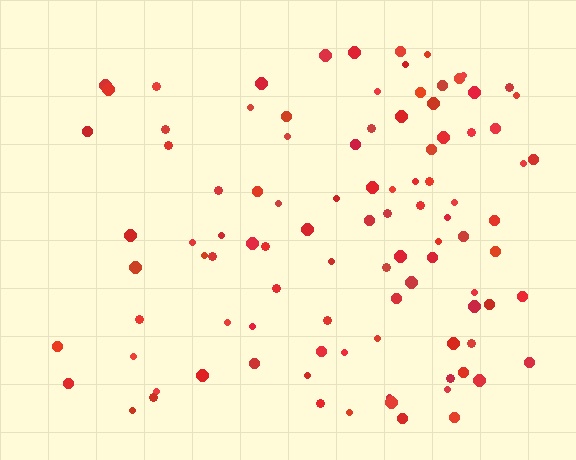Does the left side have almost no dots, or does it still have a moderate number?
Still a moderate number, just noticeably fewer than the right.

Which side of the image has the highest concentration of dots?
The right.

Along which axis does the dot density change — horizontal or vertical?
Horizontal.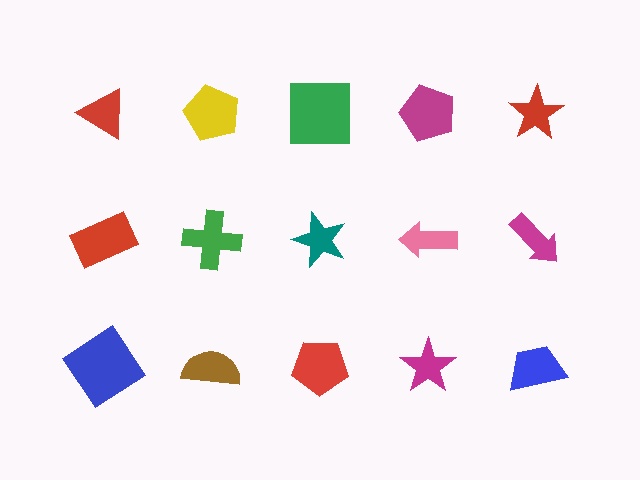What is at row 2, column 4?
A pink arrow.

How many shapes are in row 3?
5 shapes.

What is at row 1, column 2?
A yellow pentagon.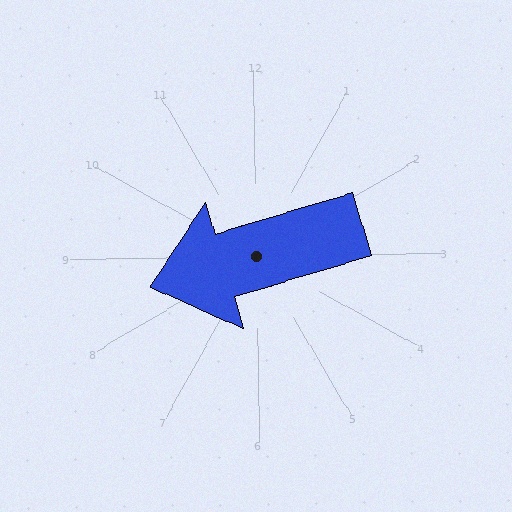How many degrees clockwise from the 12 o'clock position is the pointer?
Approximately 254 degrees.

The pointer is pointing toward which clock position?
Roughly 8 o'clock.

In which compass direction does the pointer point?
West.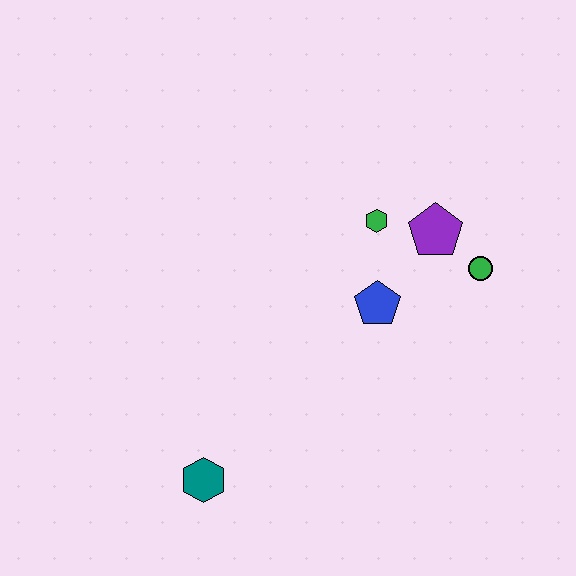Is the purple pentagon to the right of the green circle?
No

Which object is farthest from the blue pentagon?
The teal hexagon is farthest from the blue pentagon.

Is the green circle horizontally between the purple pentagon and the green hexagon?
No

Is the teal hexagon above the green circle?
No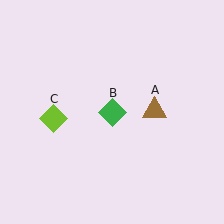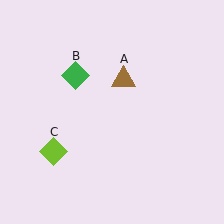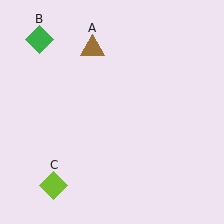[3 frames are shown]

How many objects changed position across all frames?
3 objects changed position: brown triangle (object A), green diamond (object B), lime diamond (object C).